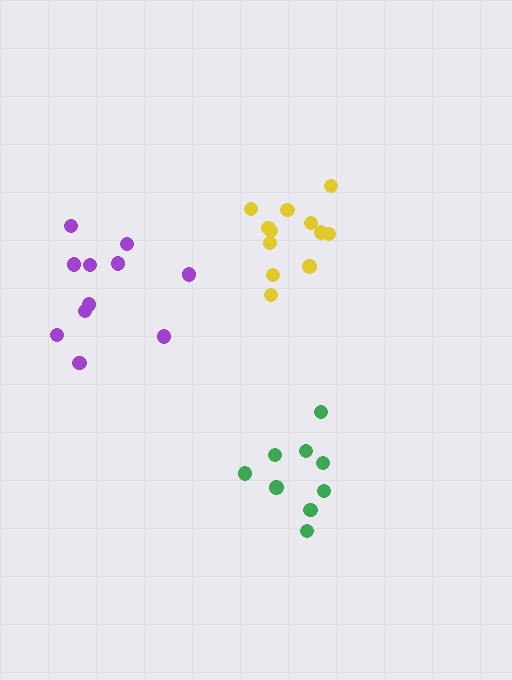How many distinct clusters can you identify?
There are 3 distinct clusters.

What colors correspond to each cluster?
The clusters are colored: yellow, green, purple.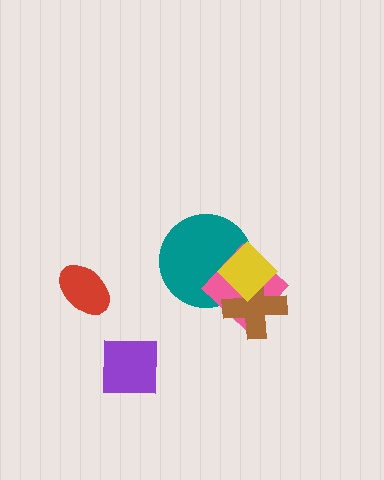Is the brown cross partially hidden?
Yes, it is partially covered by another shape.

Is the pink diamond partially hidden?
Yes, it is partially covered by another shape.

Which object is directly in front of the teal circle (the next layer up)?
The pink diamond is directly in front of the teal circle.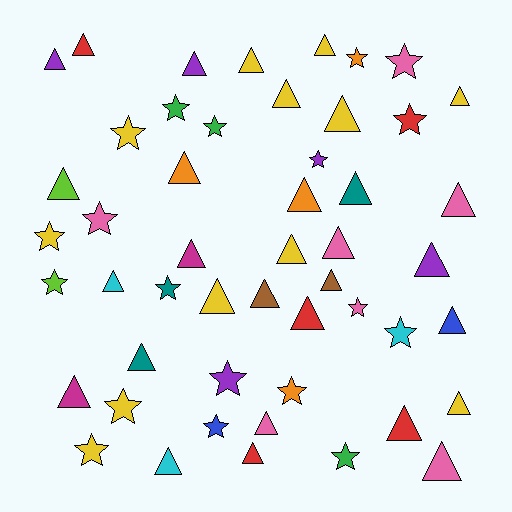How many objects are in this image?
There are 50 objects.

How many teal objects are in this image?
There are 3 teal objects.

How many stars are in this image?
There are 19 stars.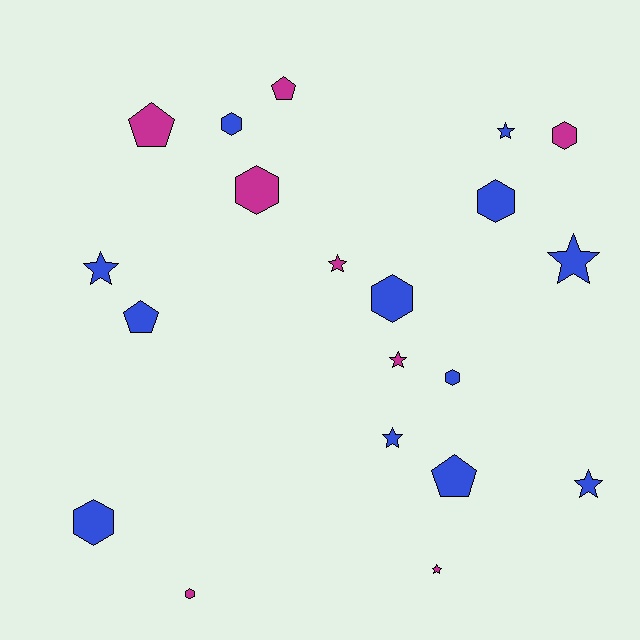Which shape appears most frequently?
Star, with 8 objects.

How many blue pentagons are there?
There are 2 blue pentagons.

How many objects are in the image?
There are 20 objects.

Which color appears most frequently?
Blue, with 12 objects.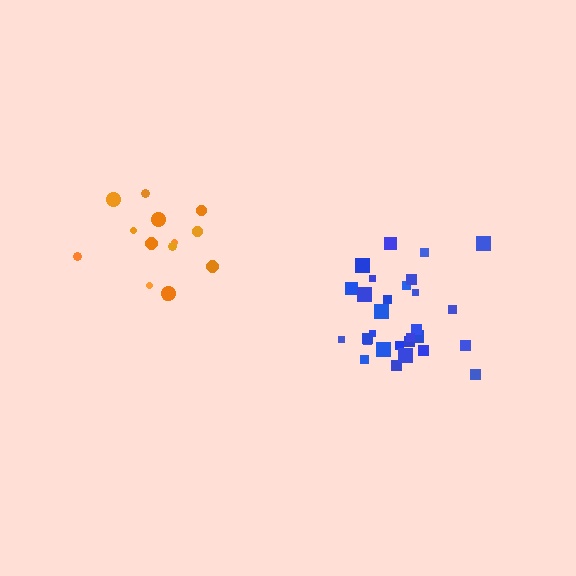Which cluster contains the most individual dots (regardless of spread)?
Blue (29).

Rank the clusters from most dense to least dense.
blue, orange.